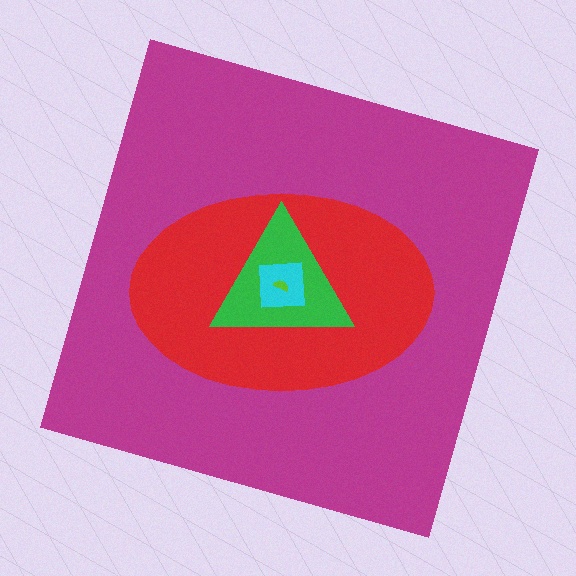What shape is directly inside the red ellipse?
The green triangle.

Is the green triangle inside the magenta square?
Yes.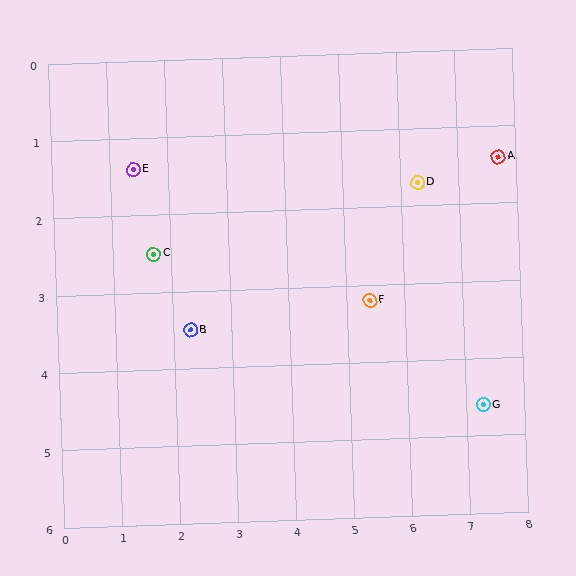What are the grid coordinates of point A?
Point A is at approximately (7.7, 1.4).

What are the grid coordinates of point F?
Point F is at approximately (5.4, 3.2).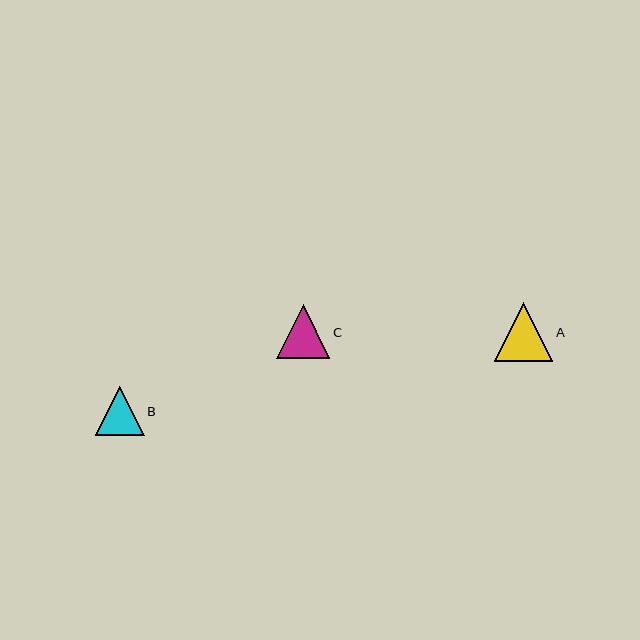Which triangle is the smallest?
Triangle B is the smallest with a size of approximately 49 pixels.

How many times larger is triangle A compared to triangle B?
Triangle A is approximately 1.2 times the size of triangle B.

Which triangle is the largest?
Triangle A is the largest with a size of approximately 59 pixels.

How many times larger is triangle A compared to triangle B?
Triangle A is approximately 1.2 times the size of triangle B.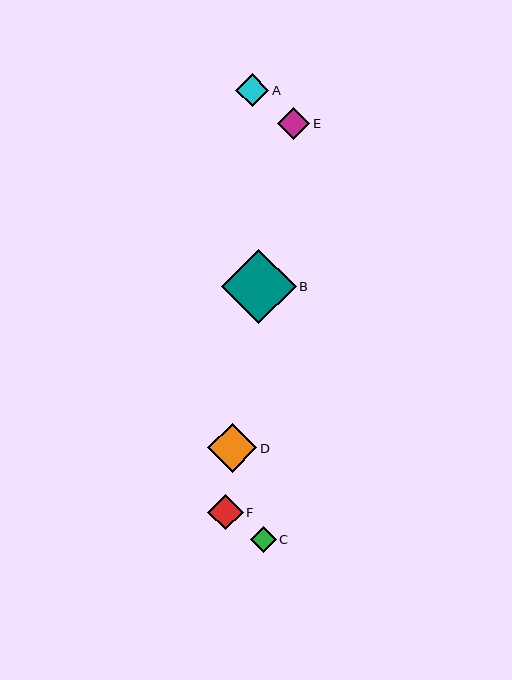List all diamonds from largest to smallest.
From largest to smallest: B, D, F, A, E, C.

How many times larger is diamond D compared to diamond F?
Diamond D is approximately 1.4 times the size of diamond F.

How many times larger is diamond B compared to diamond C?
Diamond B is approximately 2.9 times the size of diamond C.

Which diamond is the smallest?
Diamond C is the smallest with a size of approximately 26 pixels.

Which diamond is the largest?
Diamond B is the largest with a size of approximately 74 pixels.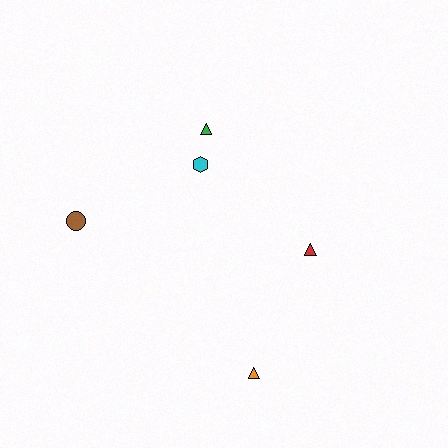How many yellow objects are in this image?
There are no yellow objects.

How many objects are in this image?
There are 5 objects.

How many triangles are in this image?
There are 3 triangles.